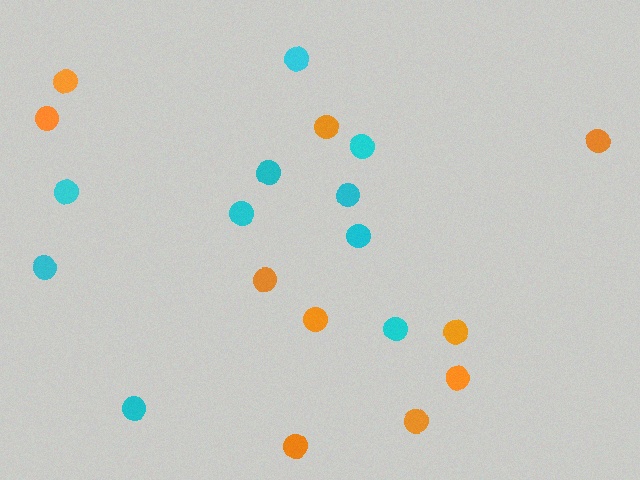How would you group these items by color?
There are 2 groups: one group of cyan circles (10) and one group of orange circles (10).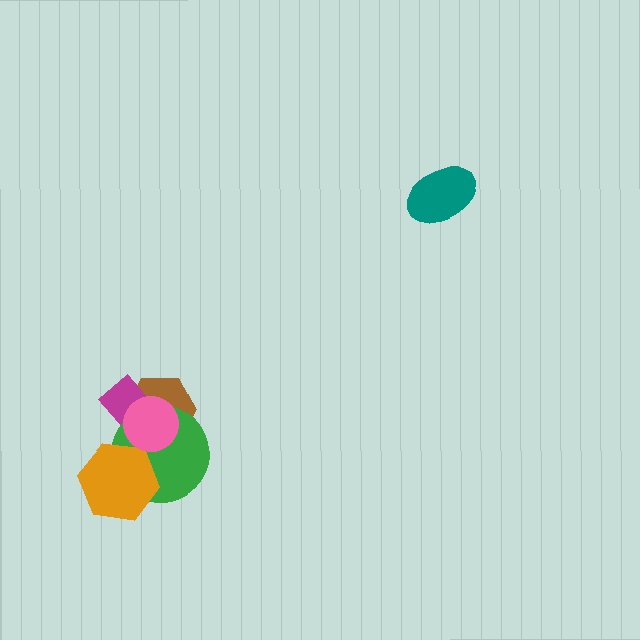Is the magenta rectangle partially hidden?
Yes, it is partially covered by another shape.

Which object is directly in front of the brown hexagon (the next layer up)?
The magenta rectangle is directly in front of the brown hexagon.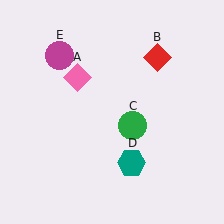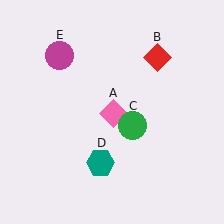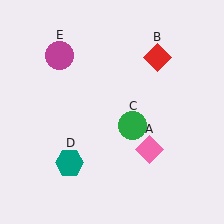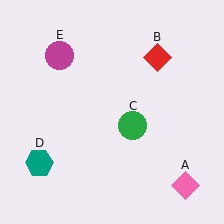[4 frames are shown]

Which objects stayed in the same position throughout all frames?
Red diamond (object B) and green circle (object C) and magenta circle (object E) remained stationary.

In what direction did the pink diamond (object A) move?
The pink diamond (object A) moved down and to the right.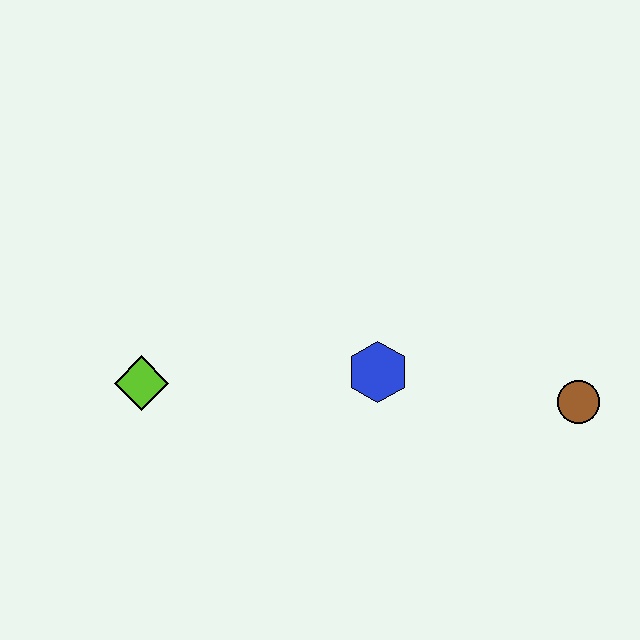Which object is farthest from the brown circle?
The lime diamond is farthest from the brown circle.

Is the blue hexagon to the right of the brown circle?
No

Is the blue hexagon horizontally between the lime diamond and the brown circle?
Yes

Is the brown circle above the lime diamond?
No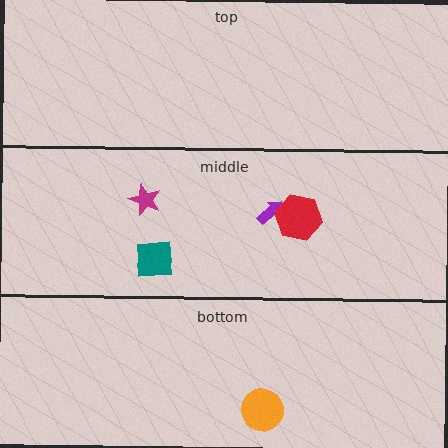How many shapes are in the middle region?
4.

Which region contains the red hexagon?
The middle region.